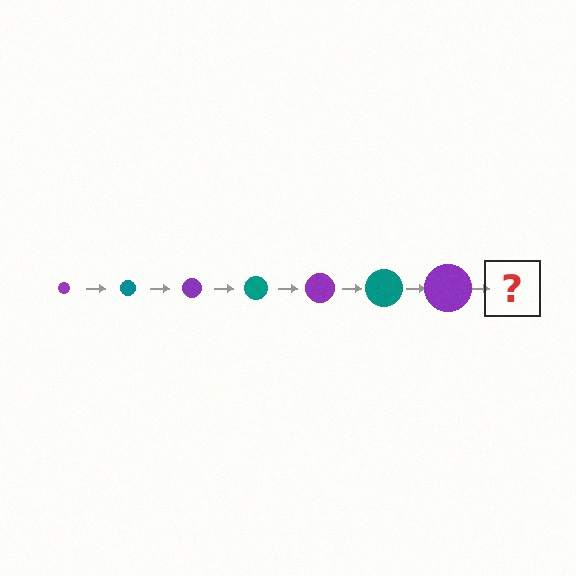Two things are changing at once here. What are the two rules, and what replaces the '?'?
The two rules are that the circle grows larger each step and the color cycles through purple and teal. The '?' should be a teal circle, larger than the previous one.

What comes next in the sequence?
The next element should be a teal circle, larger than the previous one.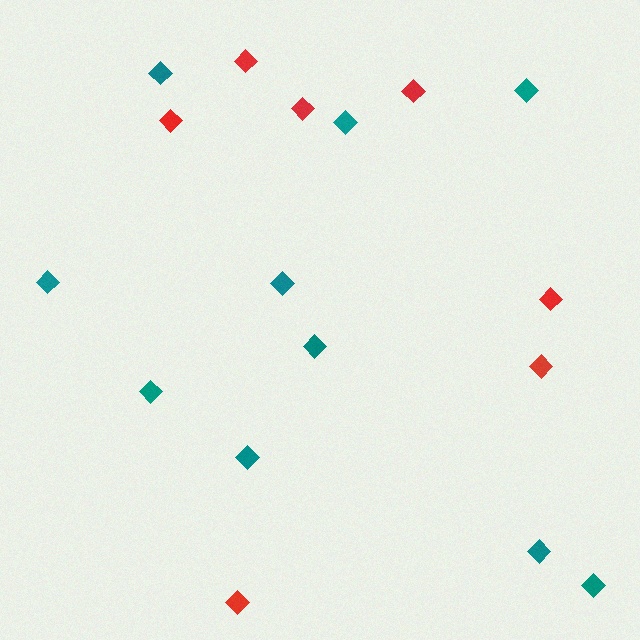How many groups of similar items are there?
There are 2 groups: one group of red diamonds (7) and one group of teal diamonds (10).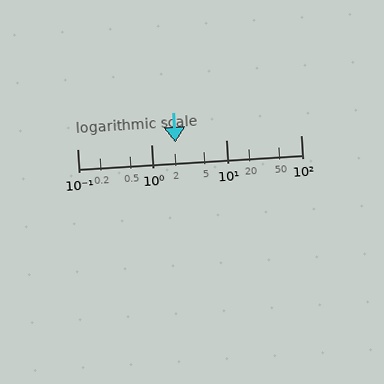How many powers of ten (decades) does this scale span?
The scale spans 3 decades, from 0.1 to 100.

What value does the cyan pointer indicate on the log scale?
The pointer indicates approximately 2.1.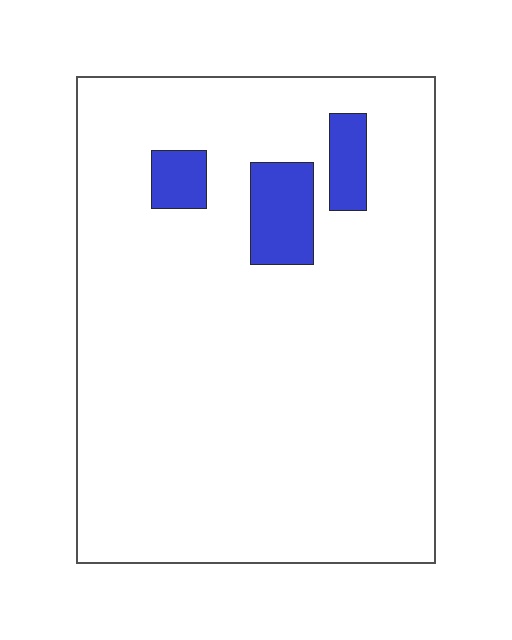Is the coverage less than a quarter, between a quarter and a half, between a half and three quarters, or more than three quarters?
Less than a quarter.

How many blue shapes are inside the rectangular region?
3.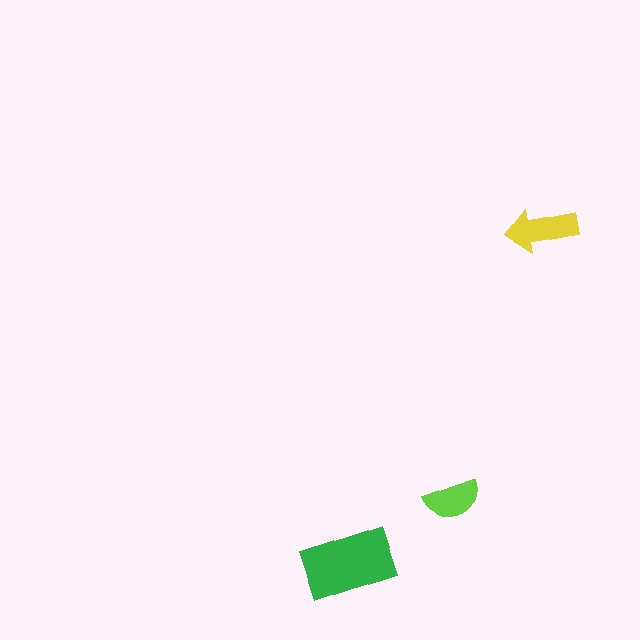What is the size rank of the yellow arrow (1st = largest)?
2nd.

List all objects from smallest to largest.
The lime semicircle, the yellow arrow, the green rectangle.